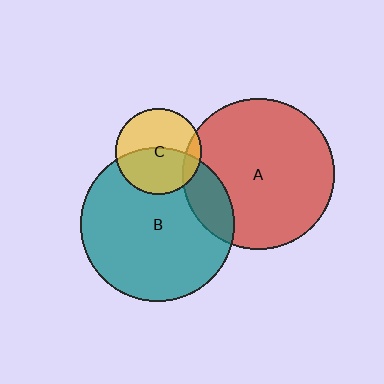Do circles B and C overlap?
Yes.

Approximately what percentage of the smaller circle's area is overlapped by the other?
Approximately 50%.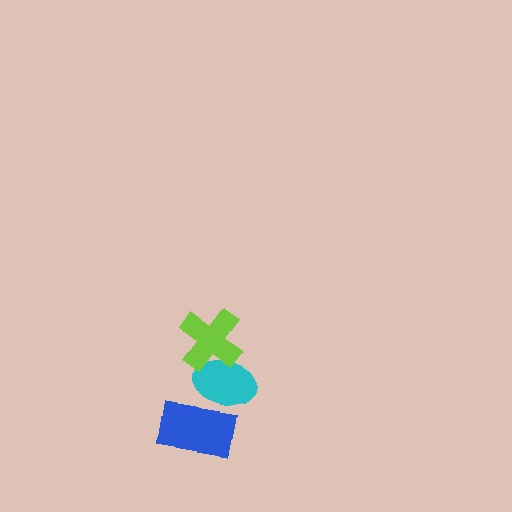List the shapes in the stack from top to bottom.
From top to bottom: the lime cross, the cyan ellipse, the blue rectangle.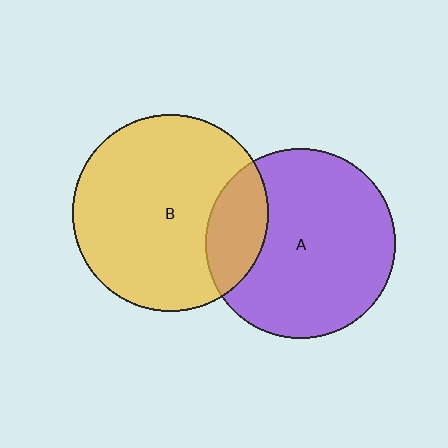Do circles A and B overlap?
Yes.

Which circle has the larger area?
Circle B (yellow).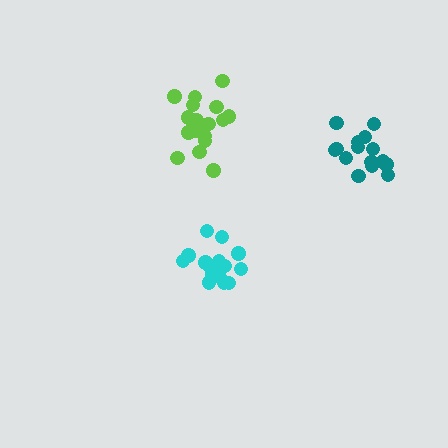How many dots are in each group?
Group 1: 15 dots, Group 2: 17 dots, Group 3: 21 dots (53 total).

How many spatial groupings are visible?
There are 3 spatial groupings.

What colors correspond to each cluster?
The clusters are colored: teal, cyan, lime.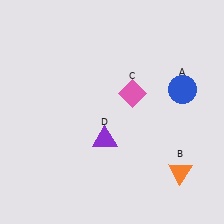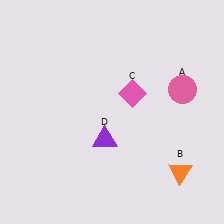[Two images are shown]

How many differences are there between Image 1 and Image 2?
There is 1 difference between the two images.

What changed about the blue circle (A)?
In Image 1, A is blue. In Image 2, it changed to pink.